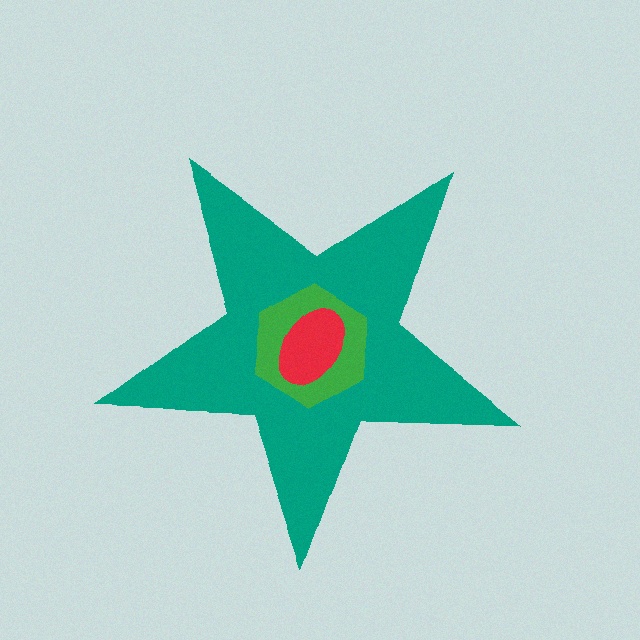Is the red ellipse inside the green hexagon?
Yes.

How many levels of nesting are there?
3.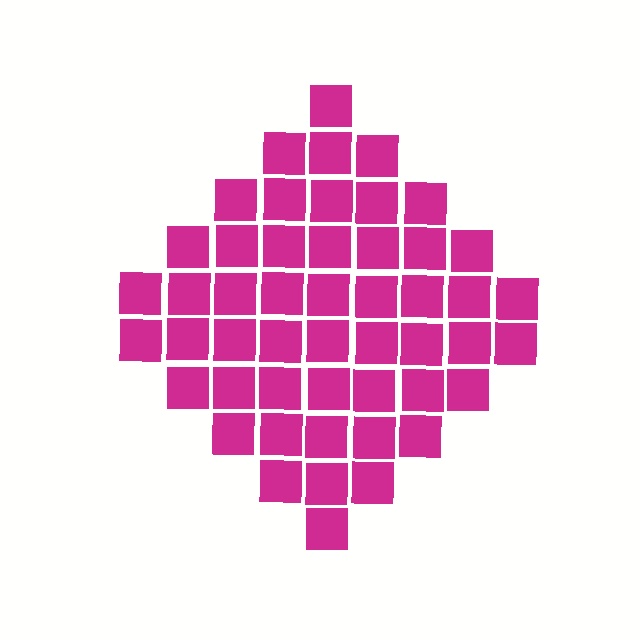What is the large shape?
The large shape is a diamond.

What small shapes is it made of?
It is made of small squares.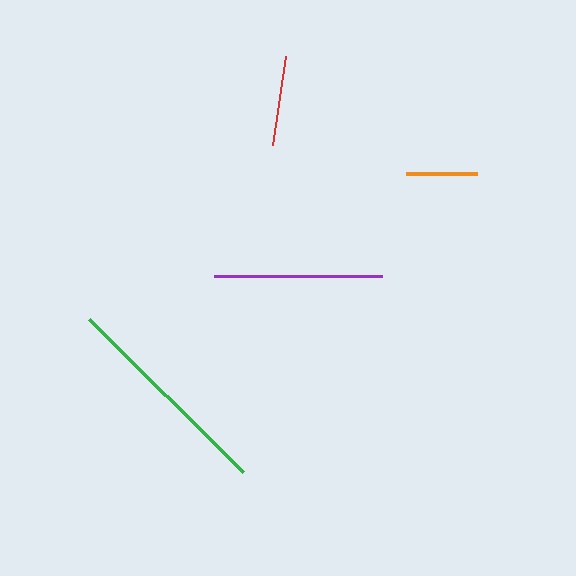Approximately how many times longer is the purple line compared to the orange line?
The purple line is approximately 2.4 times the length of the orange line.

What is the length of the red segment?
The red segment is approximately 90 pixels long.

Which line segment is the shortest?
The orange line is the shortest at approximately 71 pixels.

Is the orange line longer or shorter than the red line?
The red line is longer than the orange line.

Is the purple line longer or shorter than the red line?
The purple line is longer than the red line.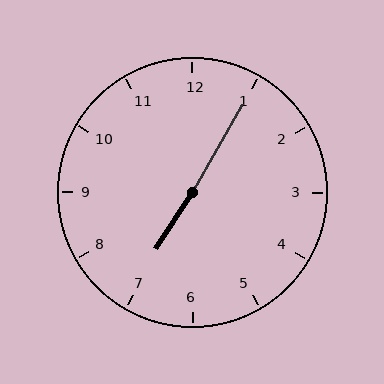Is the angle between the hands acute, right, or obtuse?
It is obtuse.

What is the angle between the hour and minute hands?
Approximately 178 degrees.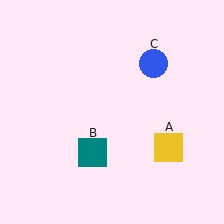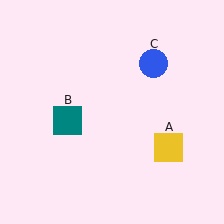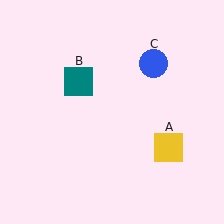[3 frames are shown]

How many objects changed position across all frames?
1 object changed position: teal square (object B).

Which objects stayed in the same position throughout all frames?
Yellow square (object A) and blue circle (object C) remained stationary.